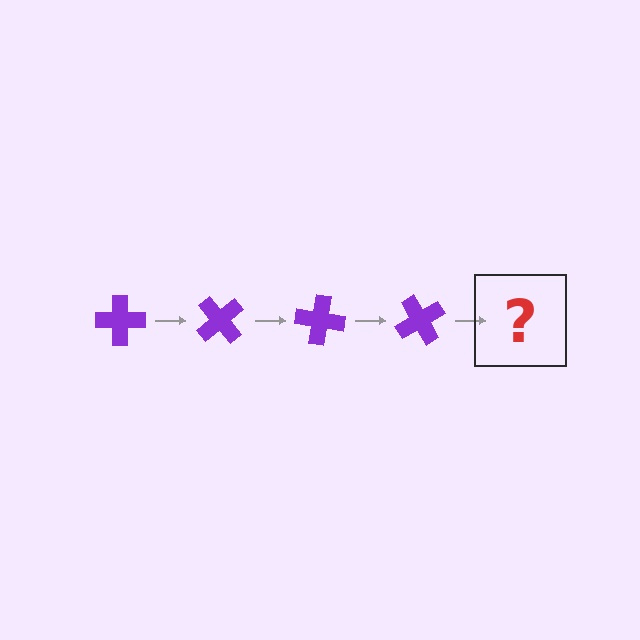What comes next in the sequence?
The next element should be a purple cross rotated 200 degrees.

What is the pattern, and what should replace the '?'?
The pattern is that the cross rotates 50 degrees each step. The '?' should be a purple cross rotated 200 degrees.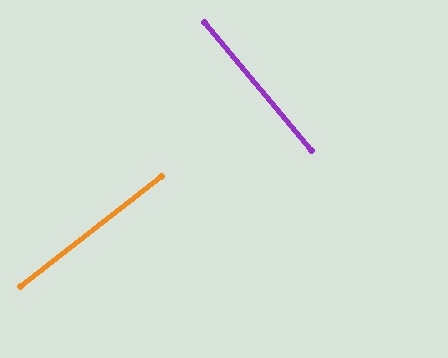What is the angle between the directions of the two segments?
Approximately 88 degrees.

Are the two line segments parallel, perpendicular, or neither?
Perpendicular — they meet at approximately 88°.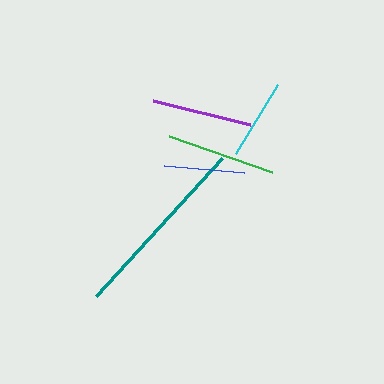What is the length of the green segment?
The green segment is approximately 110 pixels long.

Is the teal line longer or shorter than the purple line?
The teal line is longer than the purple line.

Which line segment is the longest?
The teal line is the longest at approximately 186 pixels.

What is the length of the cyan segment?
The cyan segment is approximately 81 pixels long.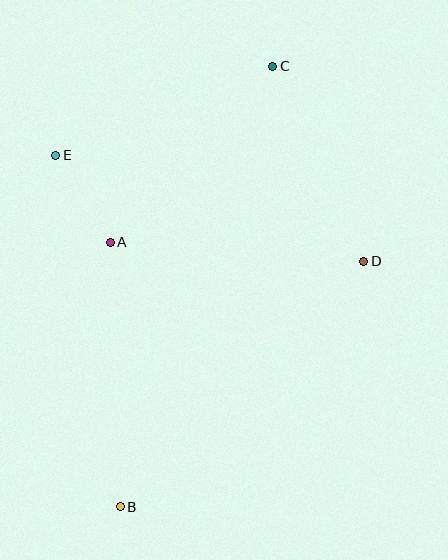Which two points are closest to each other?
Points A and E are closest to each other.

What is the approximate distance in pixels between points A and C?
The distance between A and C is approximately 240 pixels.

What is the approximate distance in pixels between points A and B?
The distance between A and B is approximately 265 pixels.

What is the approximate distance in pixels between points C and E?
The distance between C and E is approximately 235 pixels.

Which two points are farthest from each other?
Points B and C are farthest from each other.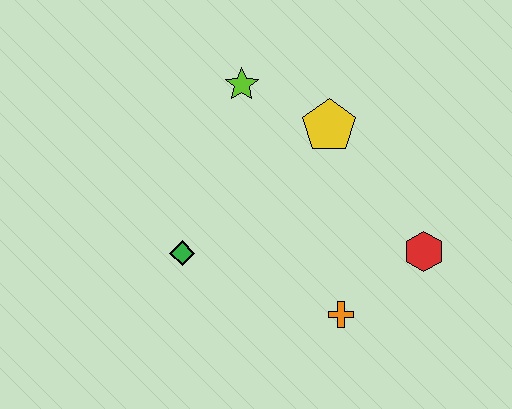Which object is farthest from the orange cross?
The lime star is farthest from the orange cross.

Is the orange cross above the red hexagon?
No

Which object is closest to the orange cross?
The red hexagon is closest to the orange cross.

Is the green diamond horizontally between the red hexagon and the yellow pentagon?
No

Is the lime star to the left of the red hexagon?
Yes